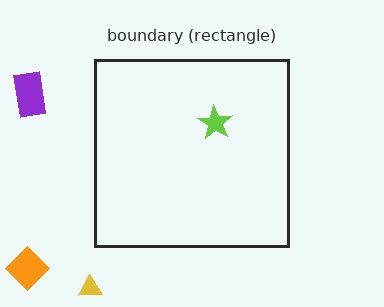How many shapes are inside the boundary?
1 inside, 3 outside.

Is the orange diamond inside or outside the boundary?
Outside.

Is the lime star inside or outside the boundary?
Inside.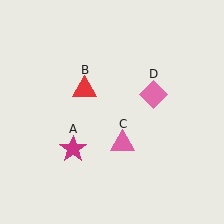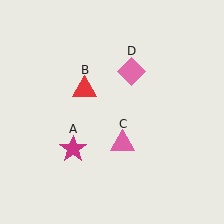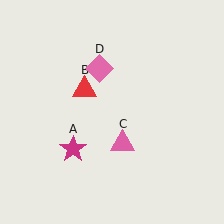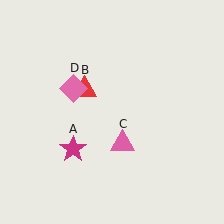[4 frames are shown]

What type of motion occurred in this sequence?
The pink diamond (object D) rotated counterclockwise around the center of the scene.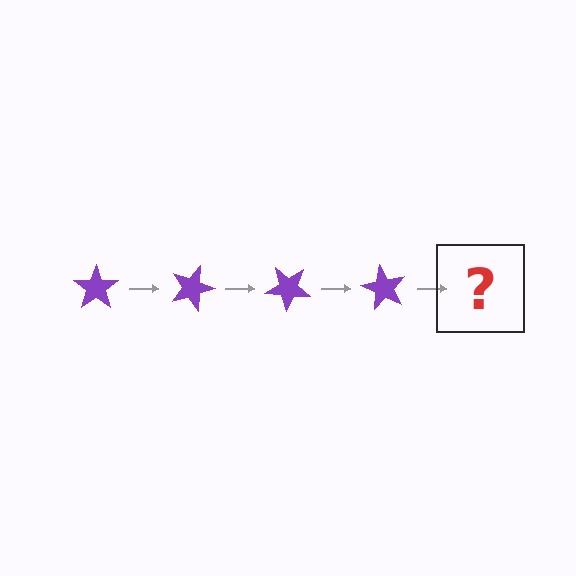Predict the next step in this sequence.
The next step is a purple star rotated 80 degrees.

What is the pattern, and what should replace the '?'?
The pattern is that the star rotates 20 degrees each step. The '?' should be a purple star rotated 80 degrees.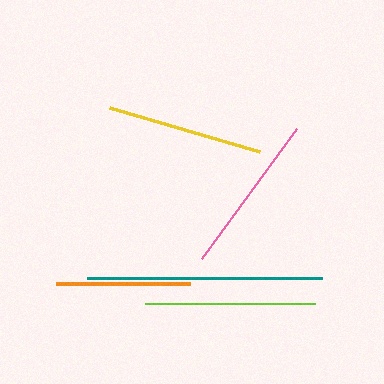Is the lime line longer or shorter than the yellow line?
The lime line is longer than the yellow line.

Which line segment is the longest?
The teal line is the longest at approximately 235 pixels.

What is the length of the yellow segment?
The yellow segment is approximately 157 pixels long.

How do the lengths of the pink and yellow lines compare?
The pink and yellow lines are approximately the same length.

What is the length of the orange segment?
The orange segment is approximately 133 pixels long.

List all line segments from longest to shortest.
From longest to shortest: teal, lime, pink, yellow, orange.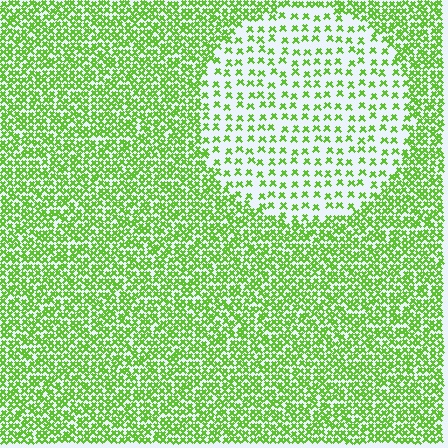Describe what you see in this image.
The image contains small lime elements arranged at two different densities. A circle-shaped region is visible where the elements are less densely packed than the surrounding area.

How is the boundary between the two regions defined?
The boundary is defined by a change in element density (approximately 2.6x ratio). All elements are the same color, size, and shape.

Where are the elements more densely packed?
The elements are more densely packed outside the circle boundary.